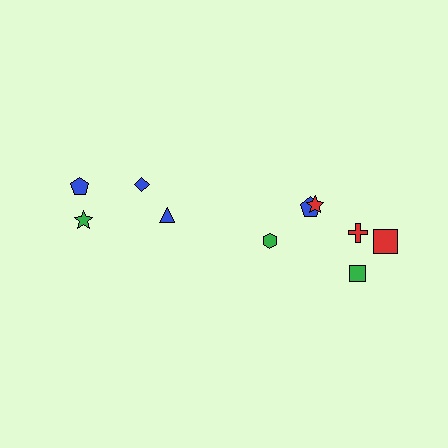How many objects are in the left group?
There are 4 objects.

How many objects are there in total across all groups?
There are 10 objects.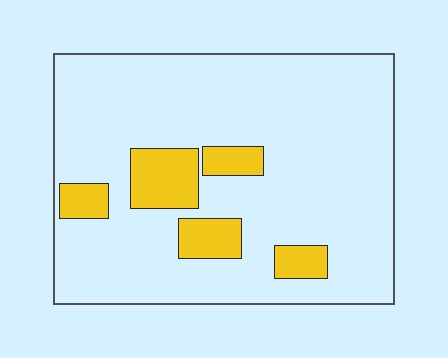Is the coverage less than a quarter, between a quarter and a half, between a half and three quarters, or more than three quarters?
Less than a quarter.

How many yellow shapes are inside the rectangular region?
5.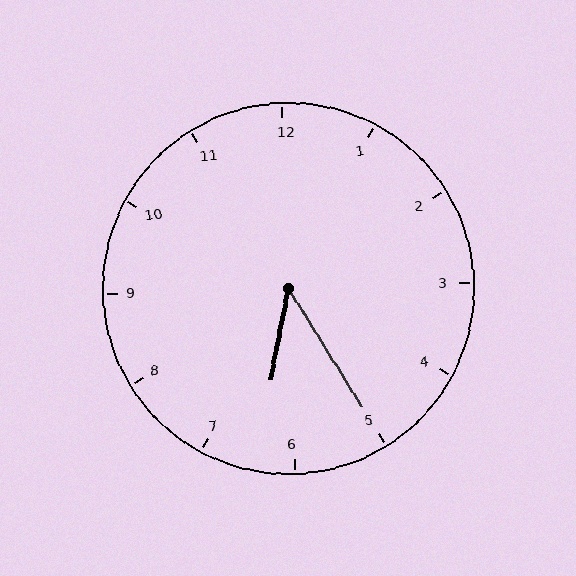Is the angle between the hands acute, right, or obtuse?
It is acute.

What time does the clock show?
6:25.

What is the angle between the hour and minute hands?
Approximately 42 degrees.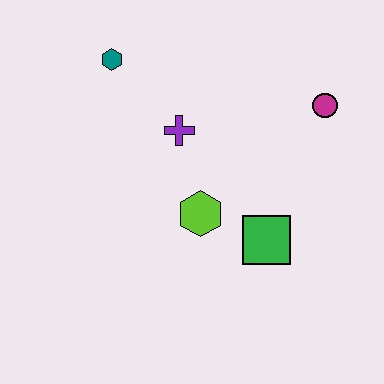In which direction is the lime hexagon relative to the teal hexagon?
The lime hexagon is below the teal hexagon.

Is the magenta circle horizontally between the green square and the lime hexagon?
No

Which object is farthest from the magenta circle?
The teal hexagon is farthest from the magenta circle.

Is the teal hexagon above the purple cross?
Yes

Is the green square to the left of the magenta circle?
Yes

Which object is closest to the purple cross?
The lime hexagon is closest to the purple cross.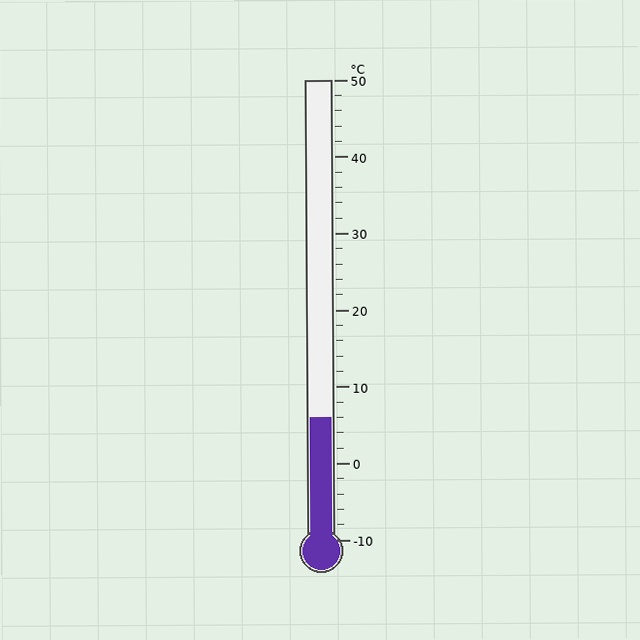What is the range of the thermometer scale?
The thermometer scale ranges from -10°C to 50°C.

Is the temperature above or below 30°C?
The temperature is below 30°C.